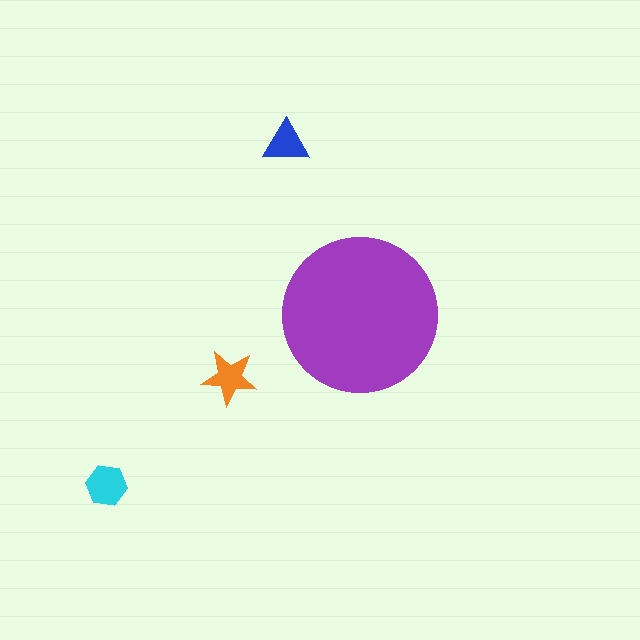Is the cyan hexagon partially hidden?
No, the cyan hexagon is fully visible.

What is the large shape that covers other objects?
A purple circle.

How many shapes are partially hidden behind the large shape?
0 shapes are partially hidden.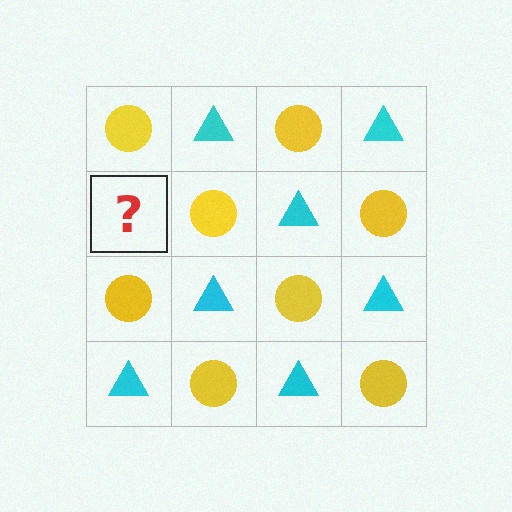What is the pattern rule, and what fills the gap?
The rule is that it alternates yellow circle and cyan triangle in a checkerboard pattern. The gap should be filled with a cyan triangle.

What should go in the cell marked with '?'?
The missing cell should contain a cyan triangle.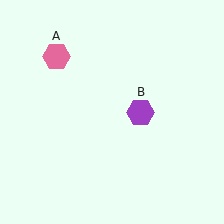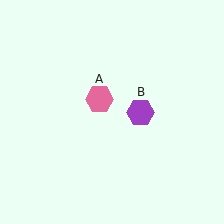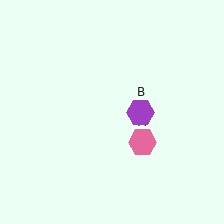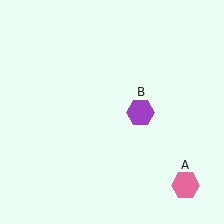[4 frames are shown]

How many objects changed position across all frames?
1 object changed position: pink hexagon (object A).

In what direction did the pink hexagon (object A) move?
The pink hexagon (object A) moved down and to the right.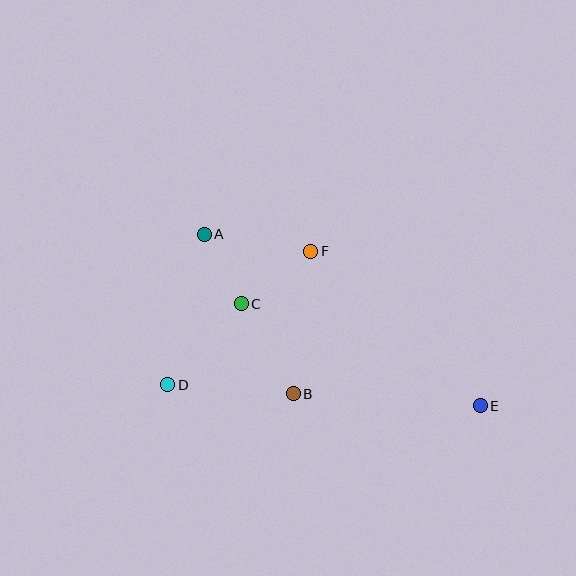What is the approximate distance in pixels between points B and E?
The distance between B and E is approximately 187 pixels.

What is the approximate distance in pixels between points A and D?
The distance between A and D is approximately 155 pixels.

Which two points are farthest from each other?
Points A and E are farthest from each other.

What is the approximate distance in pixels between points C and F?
The distance between C and F is approximately 87 pixels.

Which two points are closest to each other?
Points A and C are closest to each other.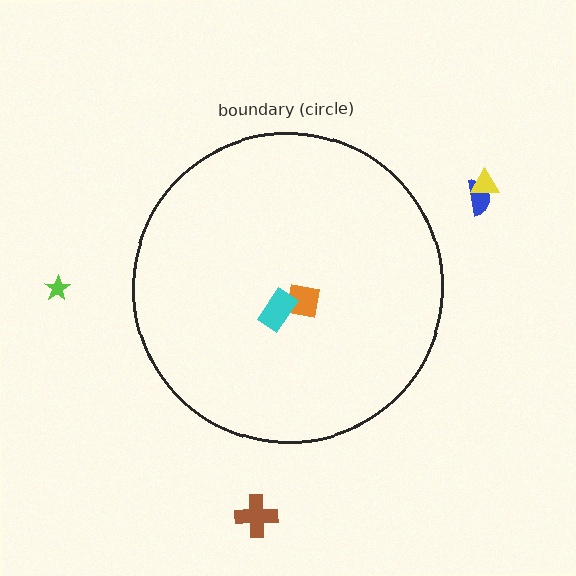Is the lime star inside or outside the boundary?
Outside.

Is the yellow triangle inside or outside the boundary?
Outside.